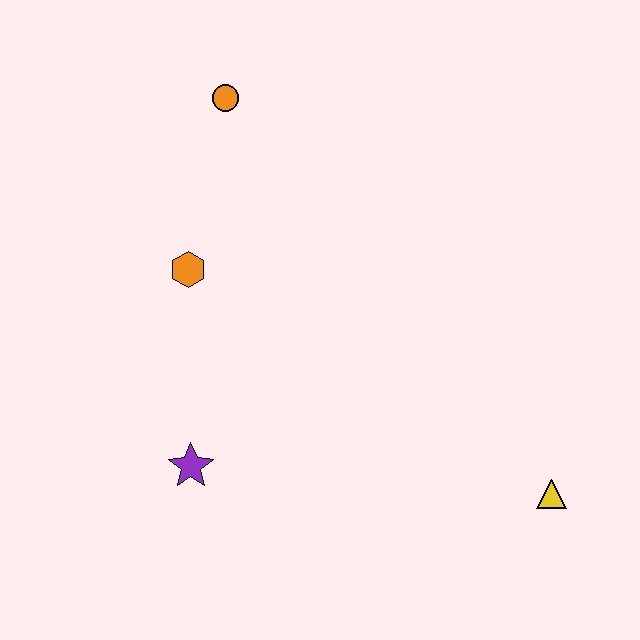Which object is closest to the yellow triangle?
The purple star is closest to the yellow triangle.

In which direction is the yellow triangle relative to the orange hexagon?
The yellow triangle is to the right of the orange hexagon.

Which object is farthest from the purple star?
The orange circle is farthest from the purple star.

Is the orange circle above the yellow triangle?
Yes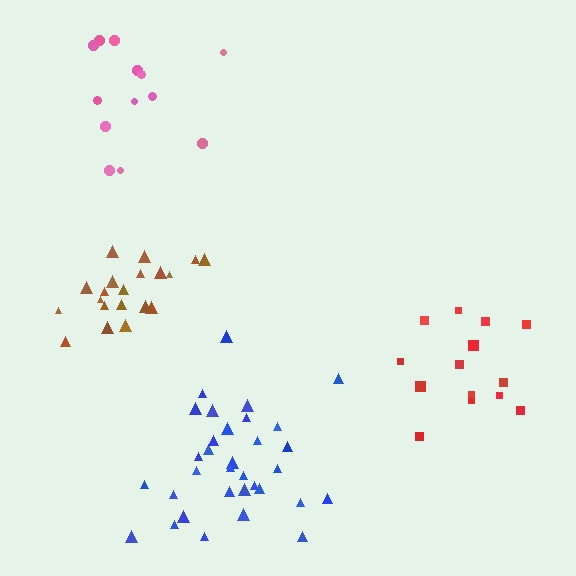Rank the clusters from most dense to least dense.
brown, blue, red, pink.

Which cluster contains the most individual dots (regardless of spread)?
Blue (33).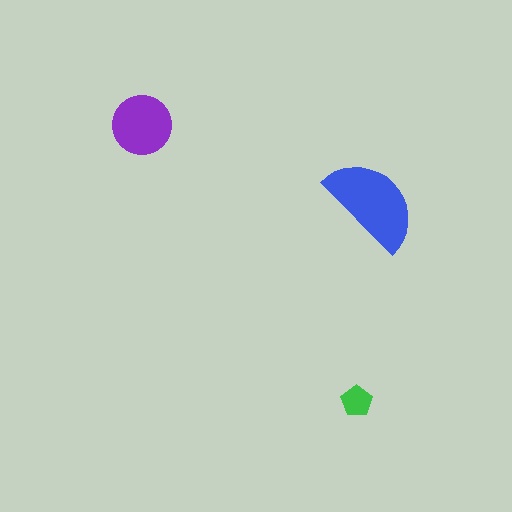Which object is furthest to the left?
The purple circle is leftmost.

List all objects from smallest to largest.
The green pentagon, the purple circle, the blue semicircle.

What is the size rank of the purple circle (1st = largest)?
2nd.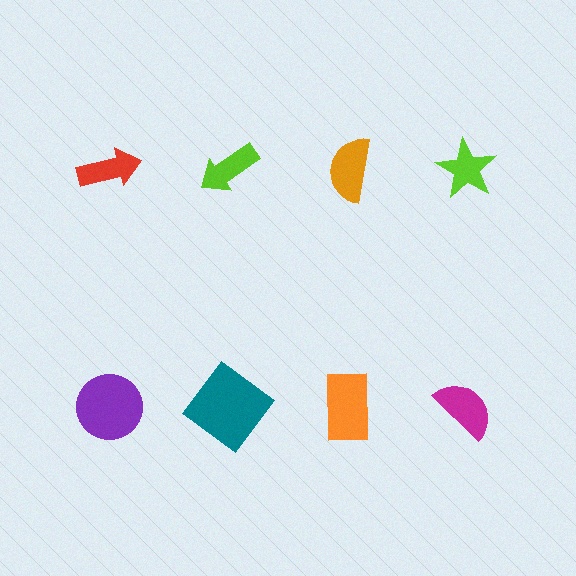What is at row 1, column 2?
A lime arrow.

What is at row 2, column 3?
An orange rectangle.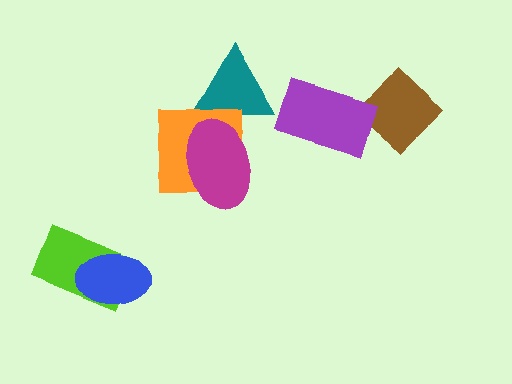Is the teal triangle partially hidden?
Yes, it is partially covered by another shape.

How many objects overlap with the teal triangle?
2 objects overlap with the teal triangle.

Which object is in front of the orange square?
The magenta ellipse is in front of the orange square.